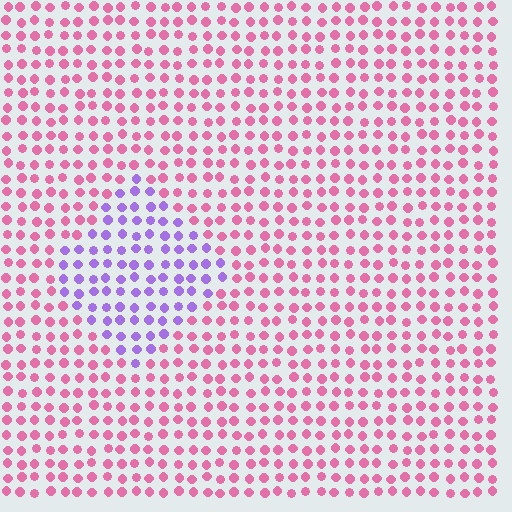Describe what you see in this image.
The image is filled with small pink elements in a uniform arrangement. A diamond-shaped region is visible where the elements are tinted to a slightly different hue, forming a subtle color boundary.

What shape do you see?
I see a diamond.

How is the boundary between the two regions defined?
The boundary is defined purely by a slight shift in hue (about 63 degrees). Spacing, size, and orientation are identical on both sides.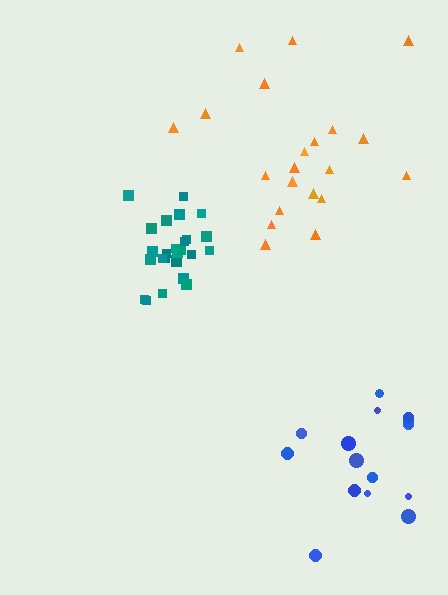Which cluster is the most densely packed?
Teal.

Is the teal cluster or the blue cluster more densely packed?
Teal.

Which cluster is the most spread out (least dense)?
Orange.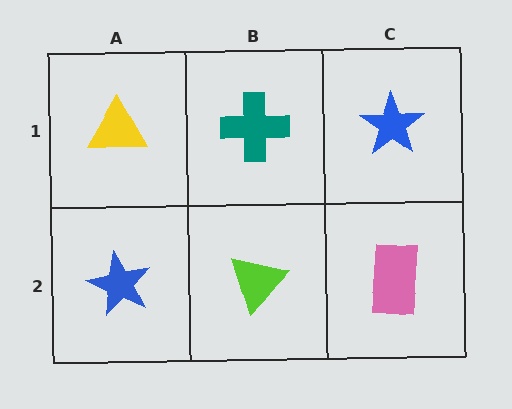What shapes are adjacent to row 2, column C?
A blue star (row 1, column C), a lime triangle (row 2, column B).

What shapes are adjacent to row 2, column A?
A yellow triangle (row 1, column A), a lime triangle (row 2, column B).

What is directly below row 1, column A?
A blue star.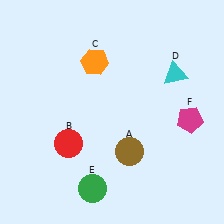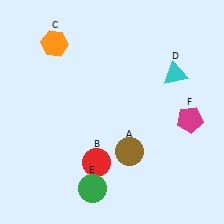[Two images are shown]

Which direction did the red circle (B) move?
The red circle (B) moved right.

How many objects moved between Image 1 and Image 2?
2 objects moved between the two images.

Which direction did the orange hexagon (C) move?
The orange hexagon (C) moved left.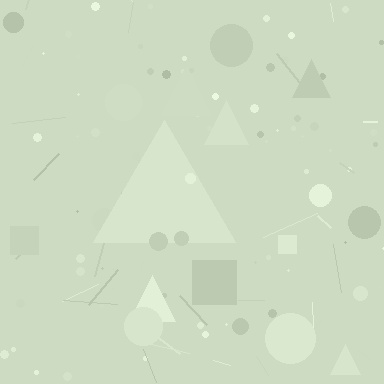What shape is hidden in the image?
A triangle is hidden in the image.